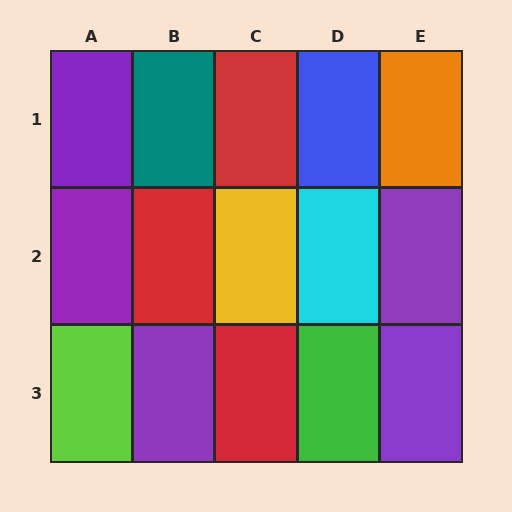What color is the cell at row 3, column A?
Lime.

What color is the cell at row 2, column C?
Yellow.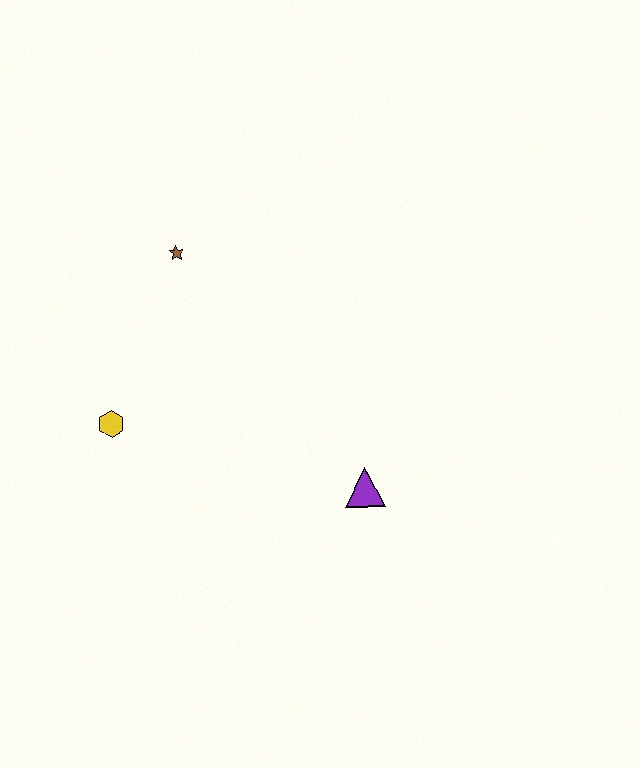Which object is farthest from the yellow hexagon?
The purple triangle is farthest from the yellow hexagon.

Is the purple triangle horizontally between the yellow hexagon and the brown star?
No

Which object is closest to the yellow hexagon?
The brown star is closest to the yellow hexagon.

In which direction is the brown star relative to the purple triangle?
The brown star is above the purple triangle.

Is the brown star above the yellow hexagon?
Yes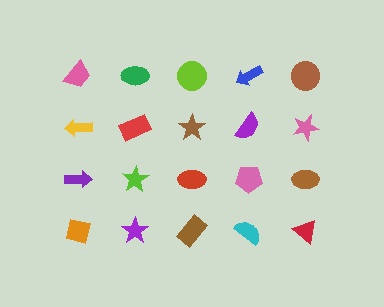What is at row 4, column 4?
A cyan semicircle.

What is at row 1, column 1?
A pink trapezoid.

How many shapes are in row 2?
5 shapes.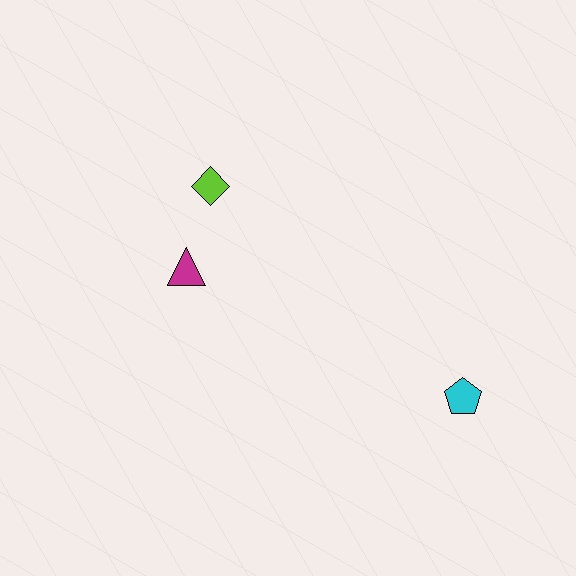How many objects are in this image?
There are 3 objects.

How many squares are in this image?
There are no squares.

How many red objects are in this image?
There are no red objects.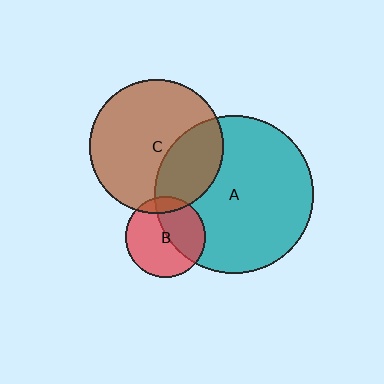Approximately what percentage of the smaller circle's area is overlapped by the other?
Approximately 10%.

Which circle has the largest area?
Circle A (teal).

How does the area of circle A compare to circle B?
Approximately 3.9 times.